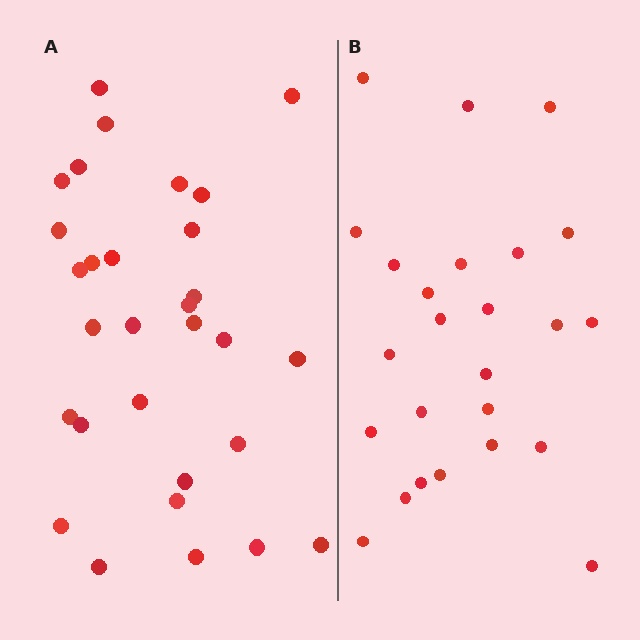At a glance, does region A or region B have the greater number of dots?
Region A (the left region) has more dots.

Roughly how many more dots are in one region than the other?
Region A has about 5 more dots than region B.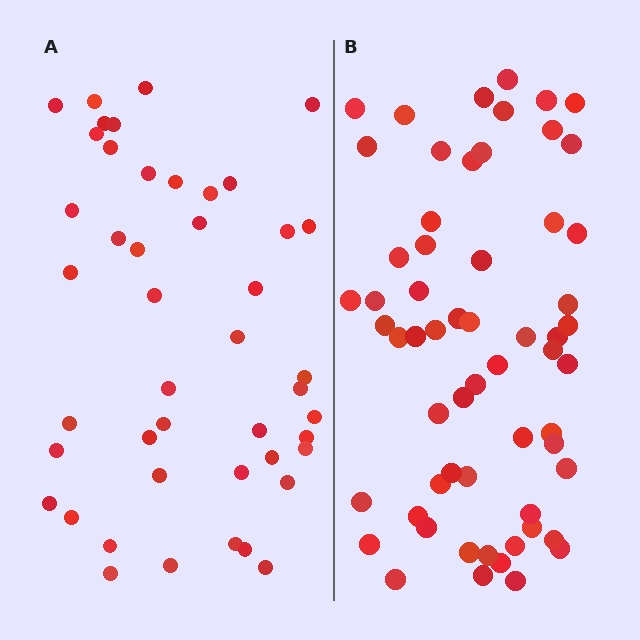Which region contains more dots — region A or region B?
Region B (the right region) has more dots.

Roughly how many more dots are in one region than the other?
Region B has approximately 15 more dots than region A.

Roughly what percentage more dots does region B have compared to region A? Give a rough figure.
About 35% more.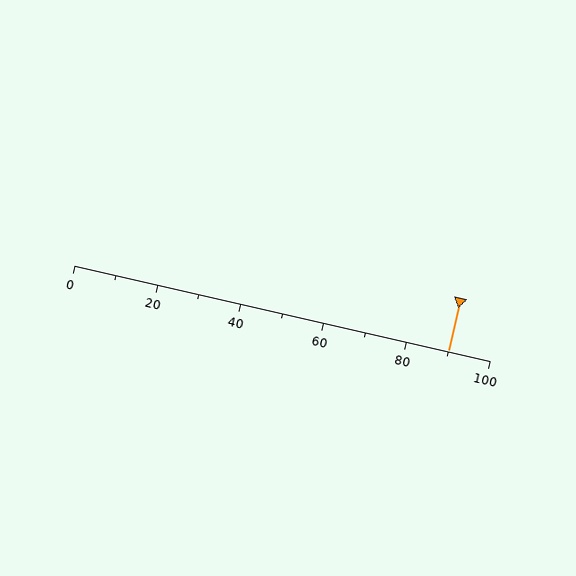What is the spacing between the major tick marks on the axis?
The major ticks are spaced 20 apart.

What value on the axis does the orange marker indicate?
The marker indicates approximately 90.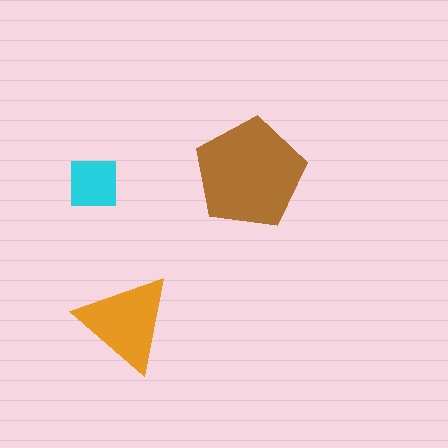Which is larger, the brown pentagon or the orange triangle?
The brown pentagon.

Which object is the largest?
The brown pentagon.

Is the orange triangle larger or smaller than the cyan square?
Larger.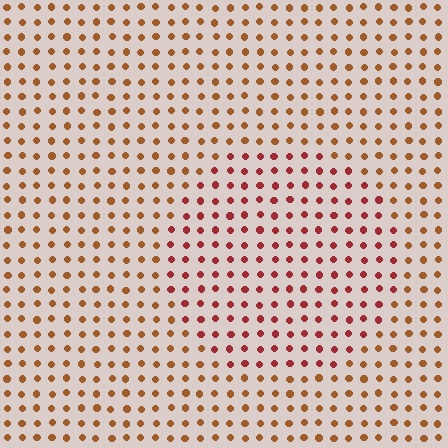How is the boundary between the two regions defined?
The boundary is defined purely by a slight shift in hue (about 31 degrees). Spacing, size, and orientation are identical on both sides.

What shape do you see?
I see a circle.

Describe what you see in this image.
The image is filled with small brown elements in a uniform arrangement. A circle-shaped region is visible where the elements are tinted to a slightly different hue, forming a subtle color boundary.